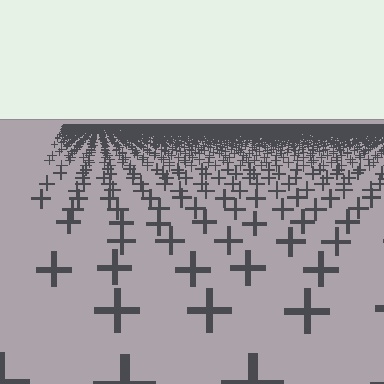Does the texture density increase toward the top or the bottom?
Density increases toward the top.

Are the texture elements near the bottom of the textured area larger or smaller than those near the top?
Larger. Near the bottom, elements are closer to the viewer and appear at a bigger on-screen size.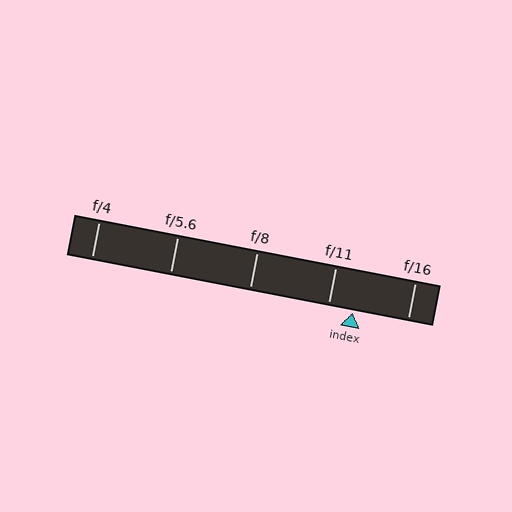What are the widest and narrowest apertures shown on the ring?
The widest aperture shown is f/4 and the narrowest is f/16.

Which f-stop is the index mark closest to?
The index mark is closest to f/11.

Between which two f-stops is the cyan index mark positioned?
The index mark is between f/11 and f/16.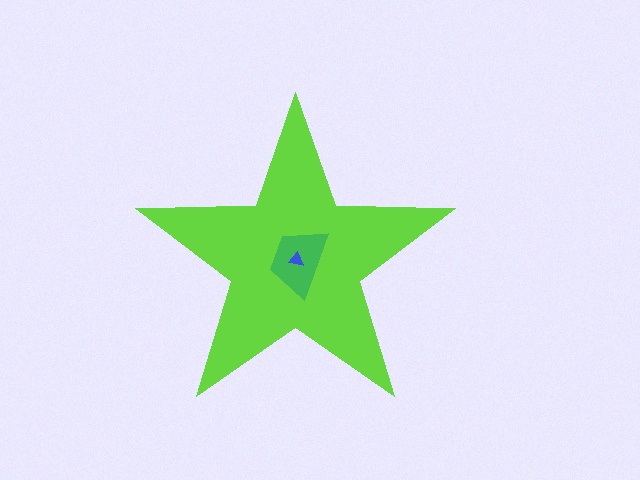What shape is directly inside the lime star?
The green trapezoid.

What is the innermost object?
The blue triangle.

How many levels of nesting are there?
3.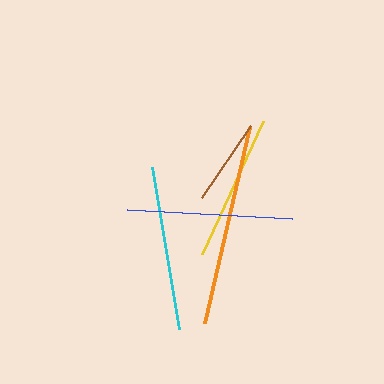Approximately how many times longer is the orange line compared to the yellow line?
The orange line is approximately 1.4 times the length of the yellow line.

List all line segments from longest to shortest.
From longest to shortest: orange, blue, cyan, yellow, brown.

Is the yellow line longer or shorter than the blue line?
The blue line is longer than the yellow line.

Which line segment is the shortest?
The brown line is the shortest at approximately 87 pixels.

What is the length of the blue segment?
The blue segment is approximately 165 pixels long.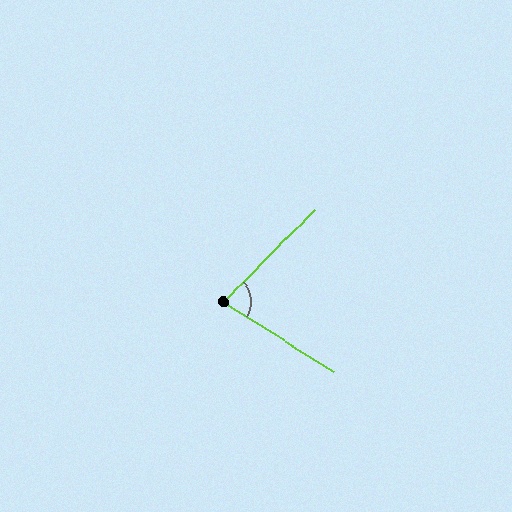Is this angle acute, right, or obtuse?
It is acute.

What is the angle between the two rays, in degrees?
Approximately 78 degrees.